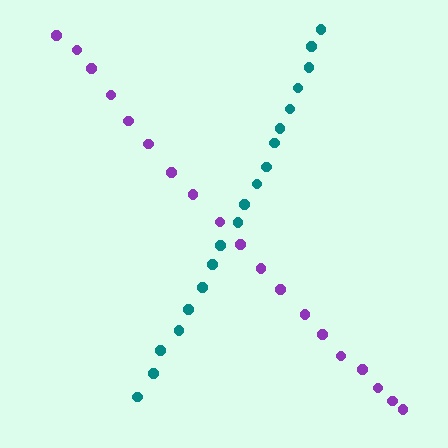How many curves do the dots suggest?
There are 2 distinct paths.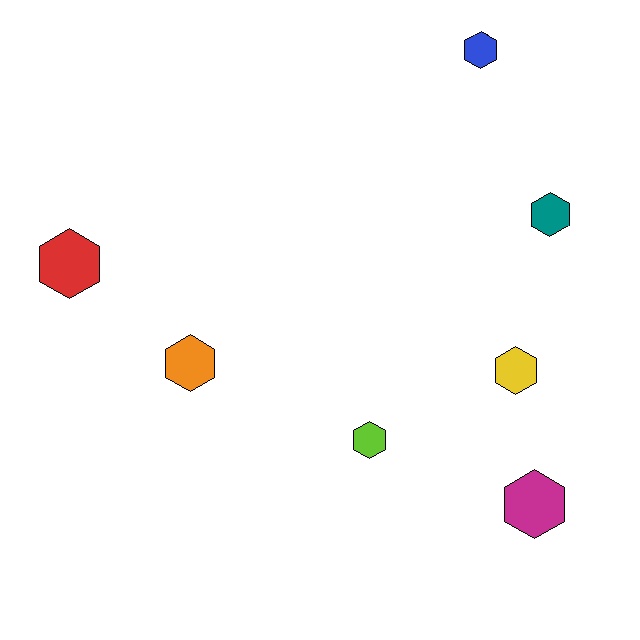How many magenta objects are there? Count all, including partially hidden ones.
There is 1 magenta object.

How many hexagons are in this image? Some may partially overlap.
There are 7 hexagons.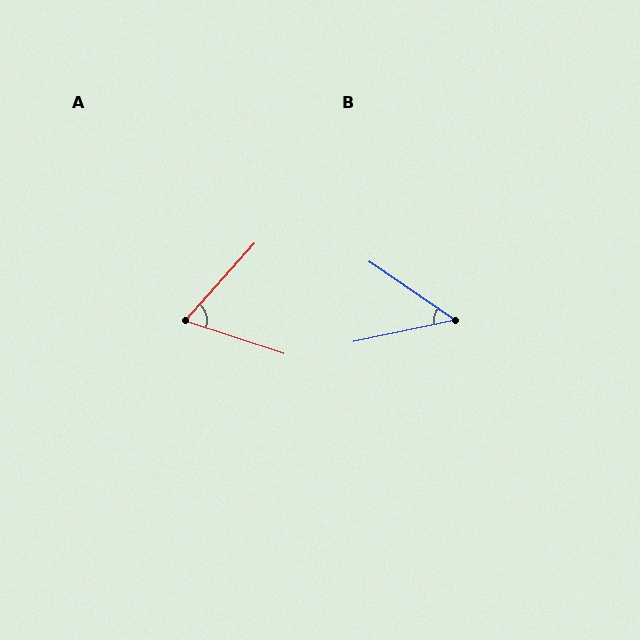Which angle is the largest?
A, at approximately 66 degrees.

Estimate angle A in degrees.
Approximately 66 degrees.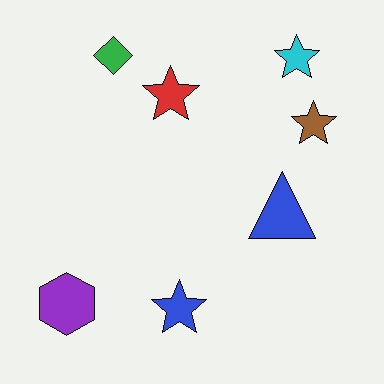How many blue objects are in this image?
There are 2 blue objects.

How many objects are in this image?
There are 7 objects.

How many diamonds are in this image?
There is 1 diamond.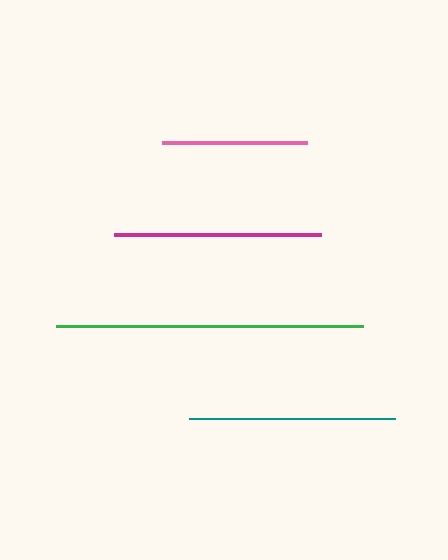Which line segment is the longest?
The green line is the longest at approximately 307 pixels.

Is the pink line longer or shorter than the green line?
The green line is longer than the pink line.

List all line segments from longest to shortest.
From longest to shortest: green, magenta, teal, pink.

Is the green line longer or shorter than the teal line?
The green line is longer than the teal line.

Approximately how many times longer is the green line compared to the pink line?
The green line is approximately 2.1 times the length of the pink line.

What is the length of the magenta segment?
The magenta segment is approximately 207 pixels long.